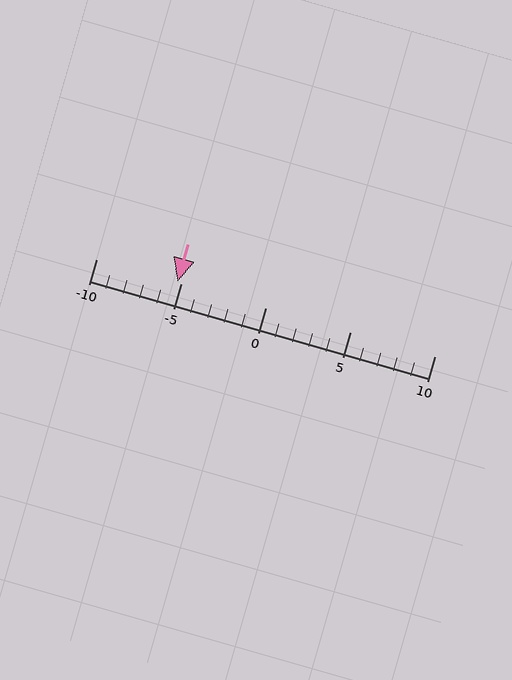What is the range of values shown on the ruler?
The ruler shows values from -10 to 10.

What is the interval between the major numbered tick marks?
The major tick marks are spaced 5 units apart.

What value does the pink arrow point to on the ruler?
The pink arrow points to approximately -5.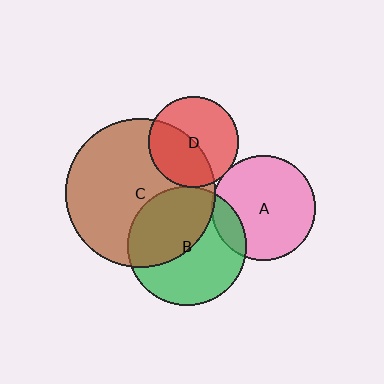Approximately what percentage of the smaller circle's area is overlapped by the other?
Approximately 45%.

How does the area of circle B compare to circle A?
Approximately 1.3 times.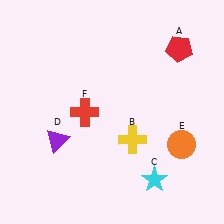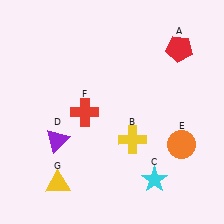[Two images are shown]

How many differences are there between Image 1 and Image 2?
There is 1 difference between the two images.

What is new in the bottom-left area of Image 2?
A yellow triangle (G) was added in the bottom-left area of Image 2.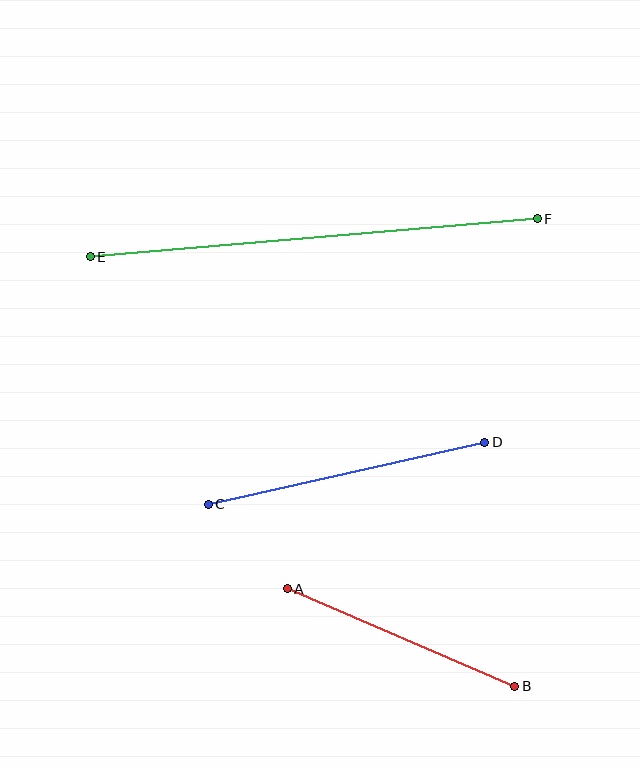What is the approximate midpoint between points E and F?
The midpoint is at approximately (314, 238) pixels.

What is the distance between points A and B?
The distance is approximately 247 pixels.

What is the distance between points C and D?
The distance is approximately 283 pixels.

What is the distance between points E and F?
The distance is approximately 449 pixels.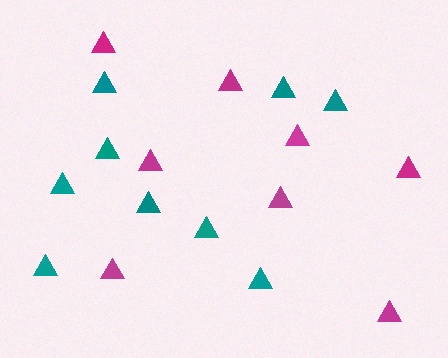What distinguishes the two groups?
There are 2 groups: one group of magenta triangles (8) and one group of teal triangles (9).